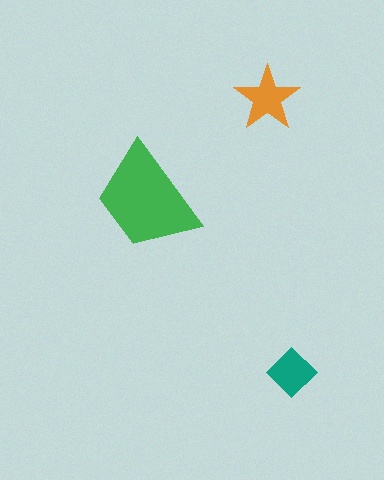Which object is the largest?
The green trapezoid.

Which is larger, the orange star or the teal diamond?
The orange star.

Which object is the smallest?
The teal diamond.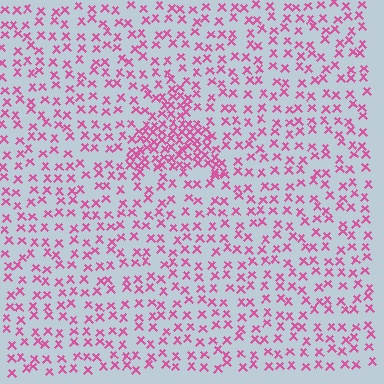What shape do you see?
I see a triangle.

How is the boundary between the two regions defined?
The boundary is defined by a change in element density (approximately 2.3x ratio). All elements are the same color, size, and shape.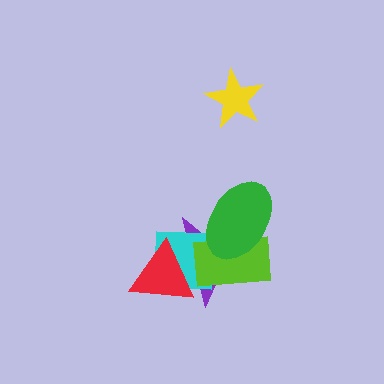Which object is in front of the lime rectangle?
The green ellipse is in front of the lime rectangle.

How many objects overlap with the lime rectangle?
3 objects overlap with the lime rectangle.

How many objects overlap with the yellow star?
0 objects overlap with the yellow star.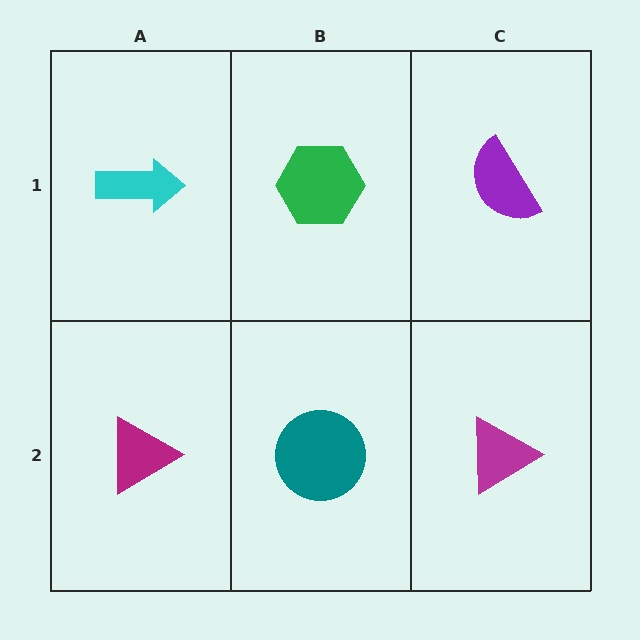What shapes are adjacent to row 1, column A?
A magenta triangle (row 2, column A), a green hexagon (row 1, column B).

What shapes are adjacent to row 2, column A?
A cyan arrow (row 1, column A), a teal circle (row 2, column B).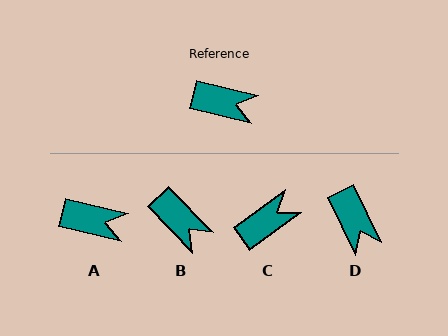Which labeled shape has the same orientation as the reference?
A.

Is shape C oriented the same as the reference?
No, it is off by about 50 degrees.